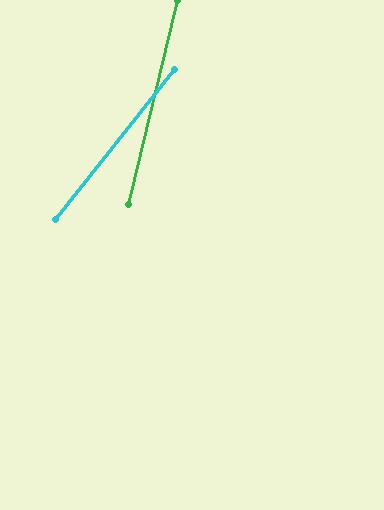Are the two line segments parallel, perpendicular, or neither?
Neither parallel nor perpendicular — they differ by about 25°.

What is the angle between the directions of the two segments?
Approximately 25 degrees.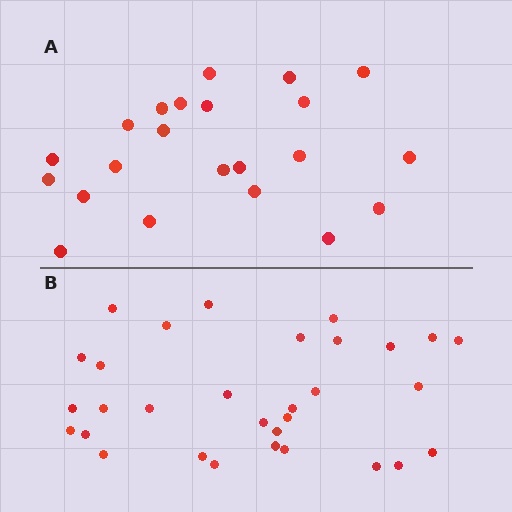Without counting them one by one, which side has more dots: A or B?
Region B (the bottom region) has more dots.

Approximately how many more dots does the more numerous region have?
Region B has roughly 8 or so more dots than region A.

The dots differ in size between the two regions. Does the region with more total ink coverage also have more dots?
No. Region A has more total ink coverage because its dots are larger, but region B actually contains more individual dots. Total area can be misleading — the number of items is what matters here.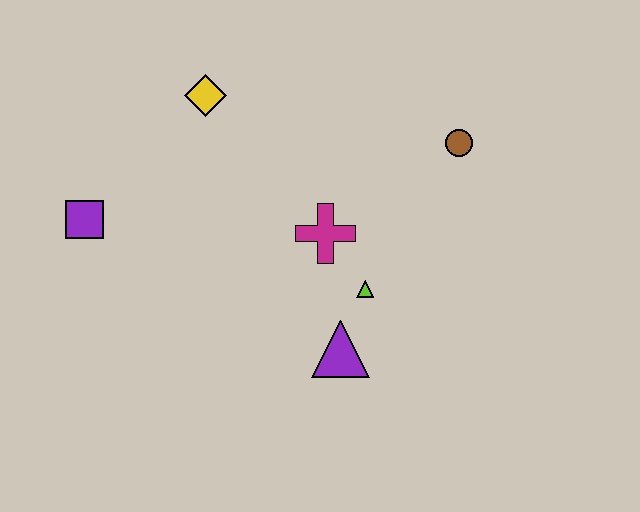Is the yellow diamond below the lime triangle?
No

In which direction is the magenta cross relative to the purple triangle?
The magenta cross is above the purple triangle.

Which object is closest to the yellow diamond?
The purple square is closest to the yellow diamond.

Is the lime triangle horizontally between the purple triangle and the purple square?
No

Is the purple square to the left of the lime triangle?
Yes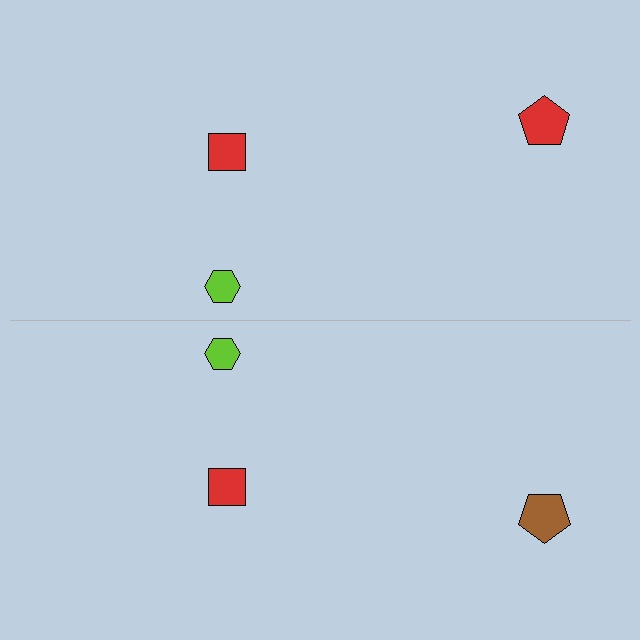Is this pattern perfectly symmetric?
No, the pattern is not perfectly symmetric. The brown pentagon on the bottom side breaks the symmetry — its mirror counterpart is red.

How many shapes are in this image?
There are 6 shapes in this image.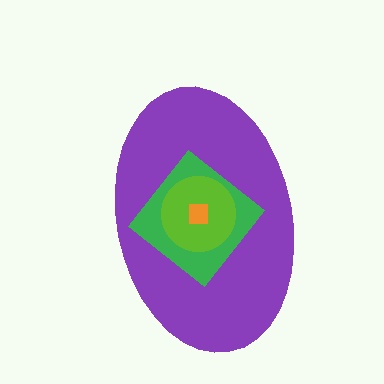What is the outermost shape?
The purple ellipse.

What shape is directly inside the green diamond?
The lime circle.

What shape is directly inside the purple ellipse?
The green diamond.